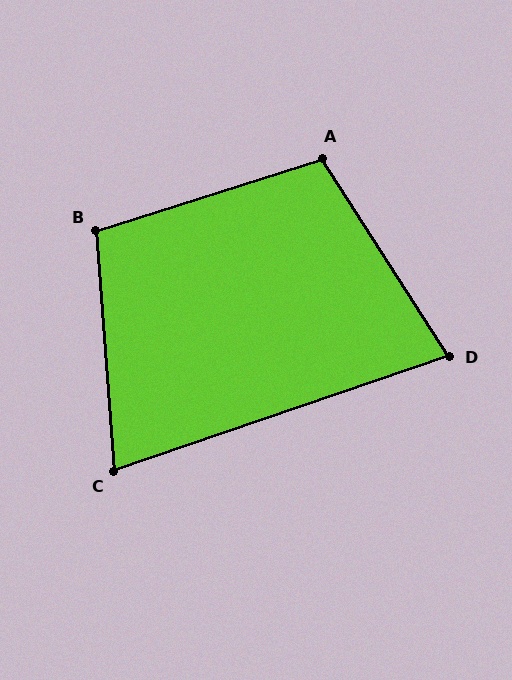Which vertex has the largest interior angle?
A, at approximately 105 degrees.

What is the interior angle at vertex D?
Approximately 76 degrees (acute).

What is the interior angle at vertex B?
Approximately 104 degrees (obtuse).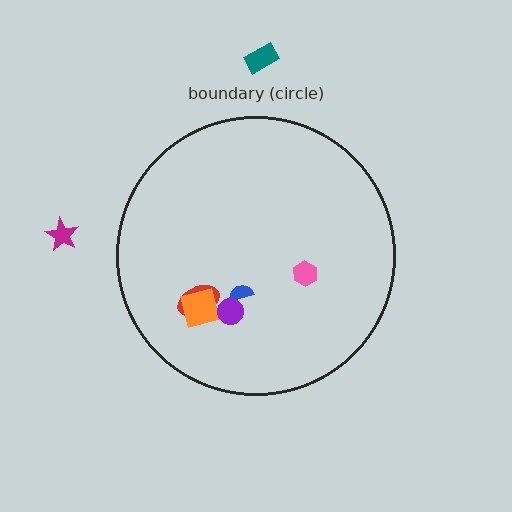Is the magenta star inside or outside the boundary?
Outside.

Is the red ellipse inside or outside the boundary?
Inside.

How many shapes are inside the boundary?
5 inside, 2 outside.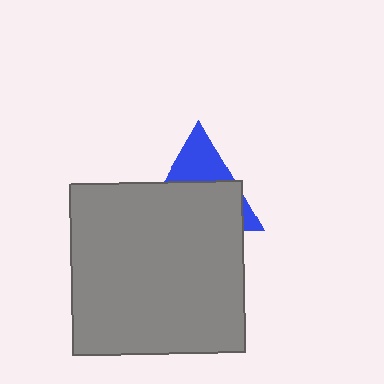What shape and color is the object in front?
The object in front is a gray square.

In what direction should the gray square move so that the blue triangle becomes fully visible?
The gray square should move down. That is the shortest direction to clear the overlap and leave the blue triangle fully visible.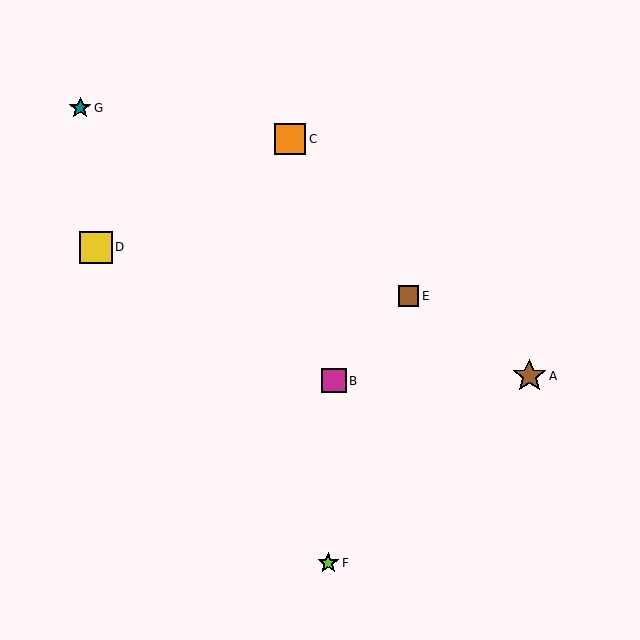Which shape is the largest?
The brown star (labeled A) is the largest.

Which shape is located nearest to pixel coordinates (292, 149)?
The orange square (labeled C) at (290, 139) is nearest to that location.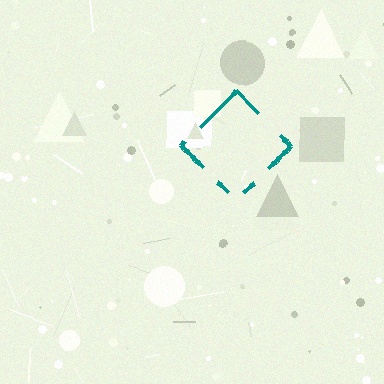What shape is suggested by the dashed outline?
The dashed outline suggests a diamond.